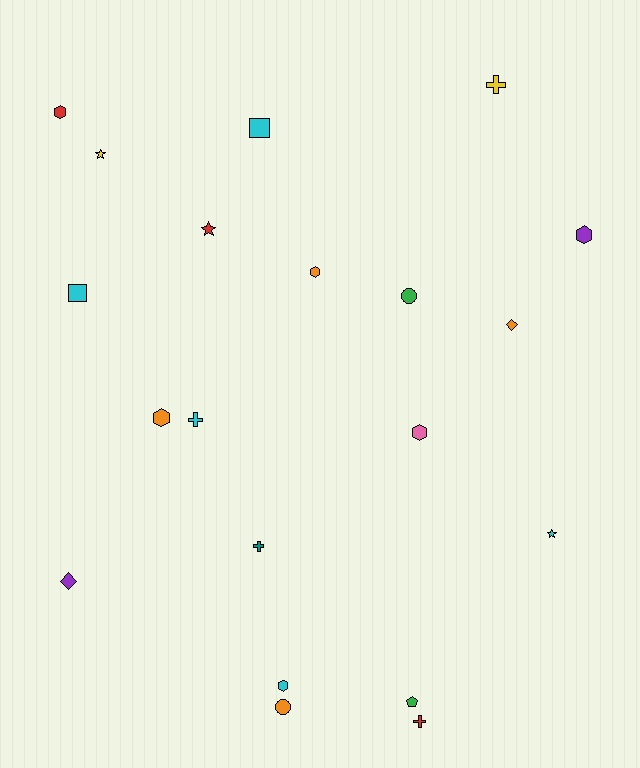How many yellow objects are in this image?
There are 2 yellow objects.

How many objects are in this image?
There are 20 objects.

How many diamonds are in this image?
There are 2 diamonds.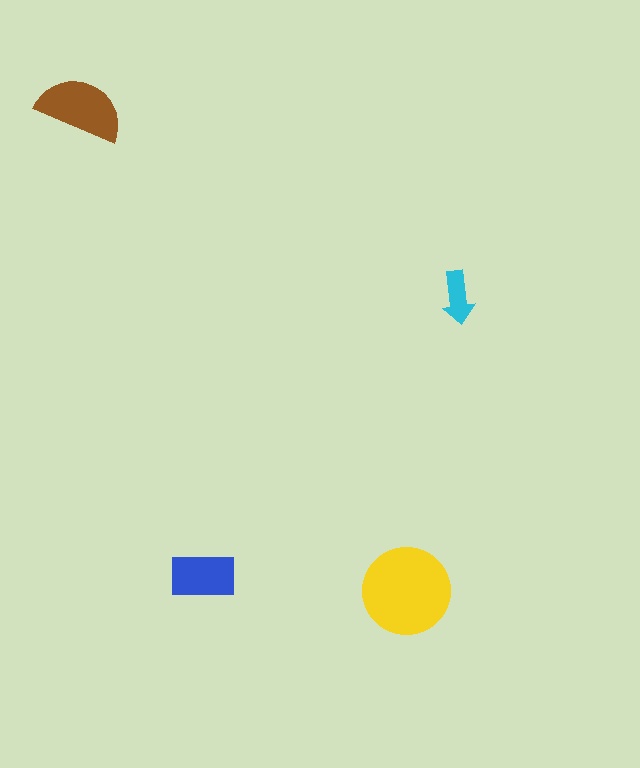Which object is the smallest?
The cyan arrow.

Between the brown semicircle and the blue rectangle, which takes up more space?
The brown semicircle.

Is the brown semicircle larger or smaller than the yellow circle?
Smaller.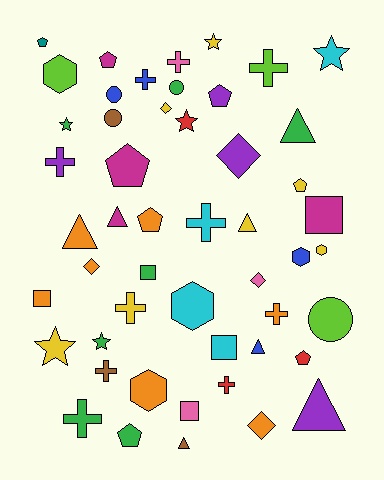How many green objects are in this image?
There are 7 green objects.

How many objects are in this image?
There are 50 objects.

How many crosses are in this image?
There are 10 crosses.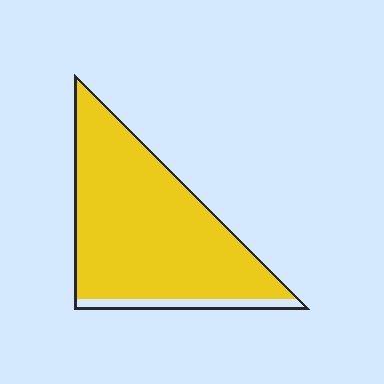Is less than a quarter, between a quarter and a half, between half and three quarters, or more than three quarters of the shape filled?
More than three quarters.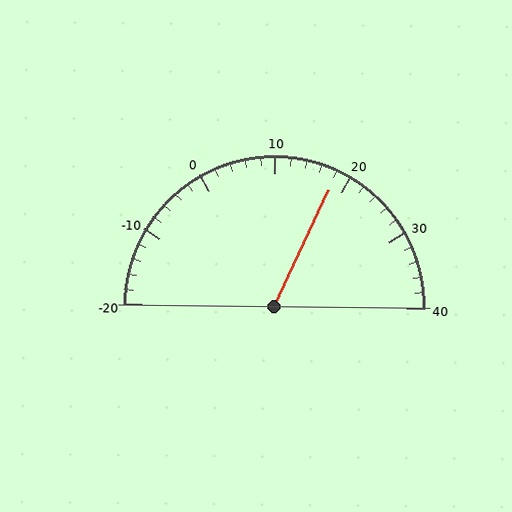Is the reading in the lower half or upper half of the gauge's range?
The reading is in the upper half of the range (-20 to 40).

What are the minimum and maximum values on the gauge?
The gauge ranges from -20 to 40.